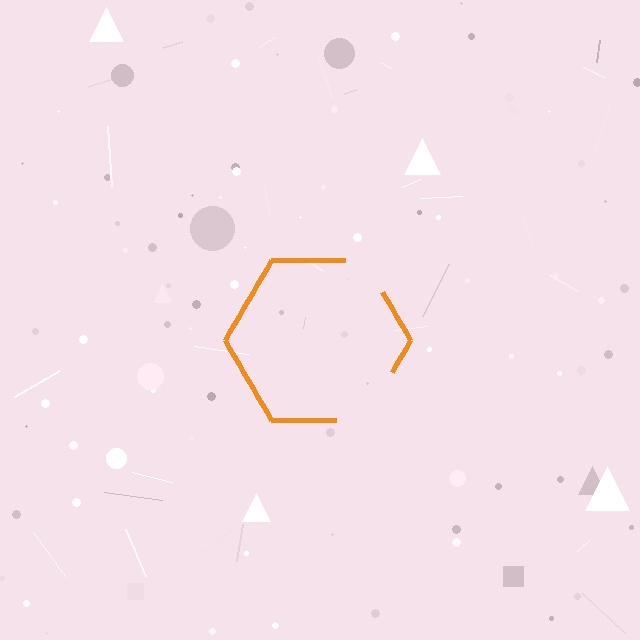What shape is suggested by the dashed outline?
The dashed outline suggests a hexagon.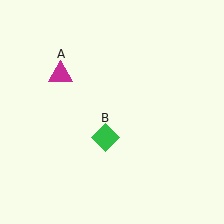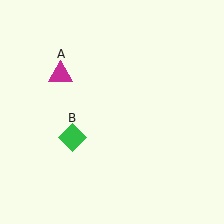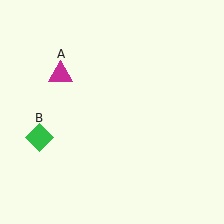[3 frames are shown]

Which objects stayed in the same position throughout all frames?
Magenta triangle (object A) remained stationary.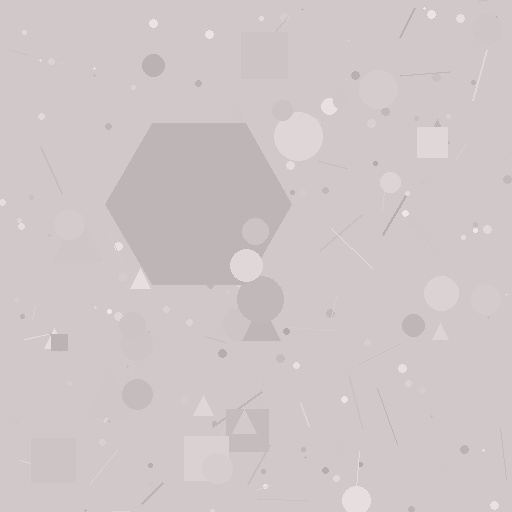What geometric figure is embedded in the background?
A hexagon is embedded in the background.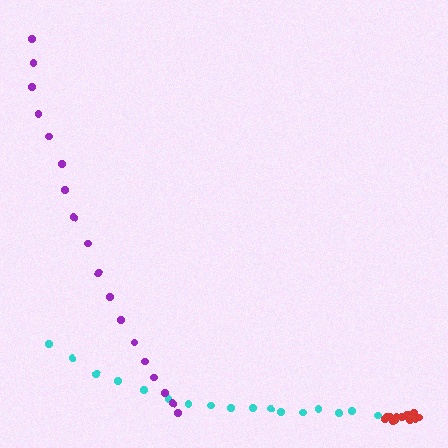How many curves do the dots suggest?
There are 3 distinct paths.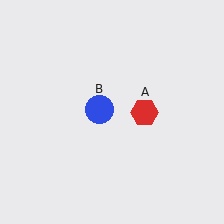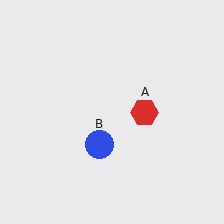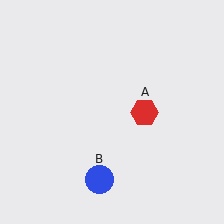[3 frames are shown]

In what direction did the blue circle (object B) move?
The blue circle (object B) moved down.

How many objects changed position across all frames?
1 object changed position: blue circle (object B).